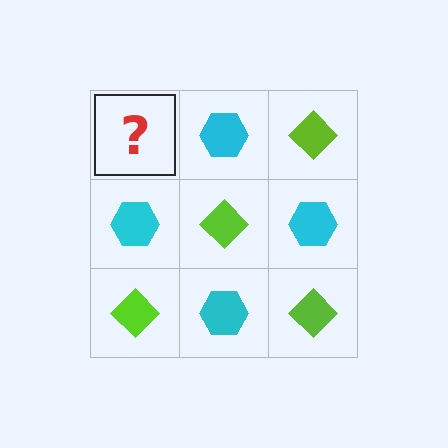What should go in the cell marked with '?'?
The missing cell should contain a lime diamond.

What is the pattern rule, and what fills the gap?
The rule is that it alternates lime diamond and cyan hexagon in a checkerboard pattern. The gap should be filled with a lime diamond.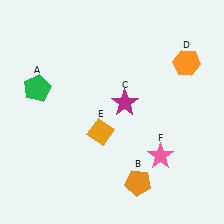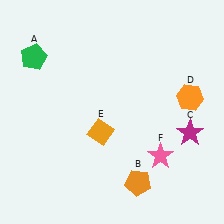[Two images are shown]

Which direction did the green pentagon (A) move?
The green pentagon (A) moved up.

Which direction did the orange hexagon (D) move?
The orange hexagon (D) moved down.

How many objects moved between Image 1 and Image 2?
3 objects moved between the two images.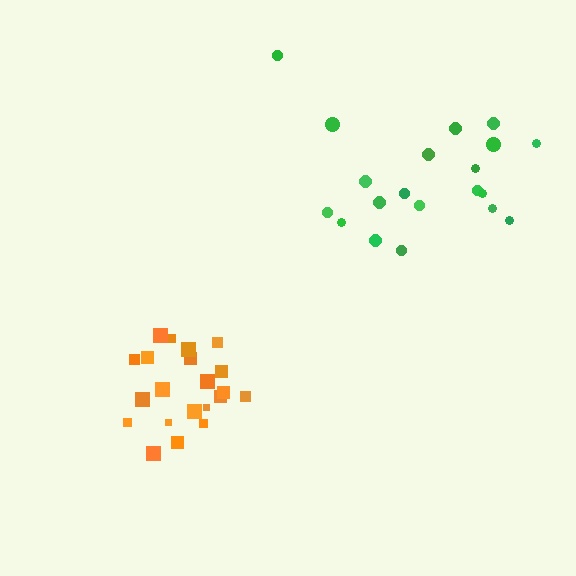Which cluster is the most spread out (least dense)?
Green.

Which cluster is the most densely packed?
Orange.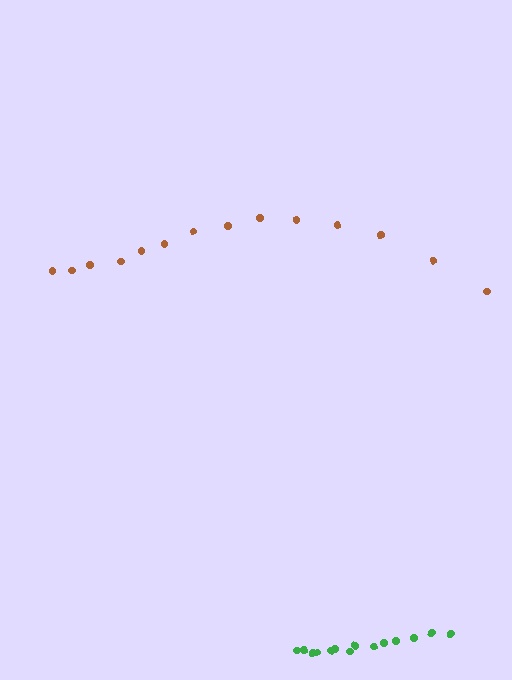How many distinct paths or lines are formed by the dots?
There are 2 distinct paths.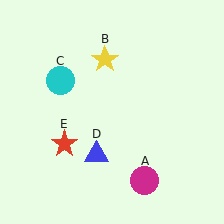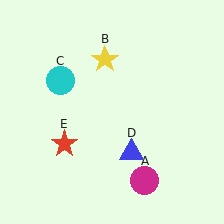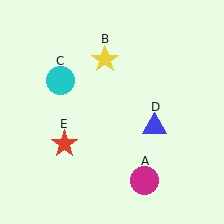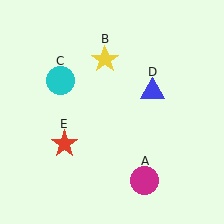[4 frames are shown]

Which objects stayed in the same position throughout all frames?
Magenta circle (object A) and yellow star (object B) and cyan circle (object C) and red star (object E) remained stationary.